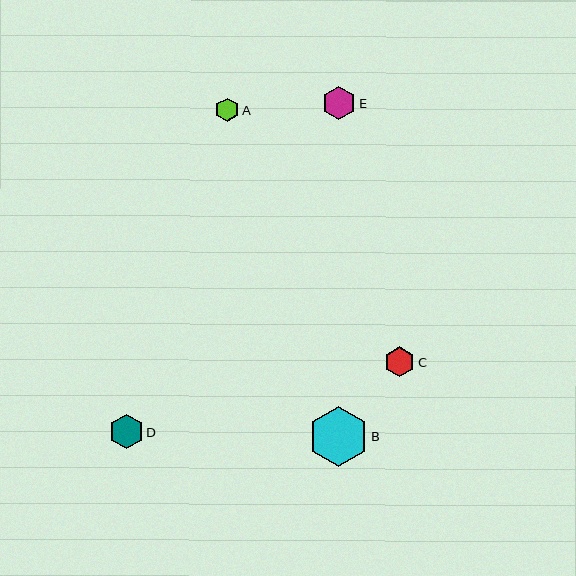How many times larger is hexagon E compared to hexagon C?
Hexagon E is approximately 1.1 times the size of hexagon C.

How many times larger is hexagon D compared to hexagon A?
Hexagon D is approximately 1.5 times the size of hexagon A.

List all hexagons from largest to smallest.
From largest to smallest: B, D, E, C, A.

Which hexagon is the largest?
Hexagon B is the largest with a size of approximately 60 pixels.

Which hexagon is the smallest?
Hexagon A is the smallest with a size of approximately 23 pixels.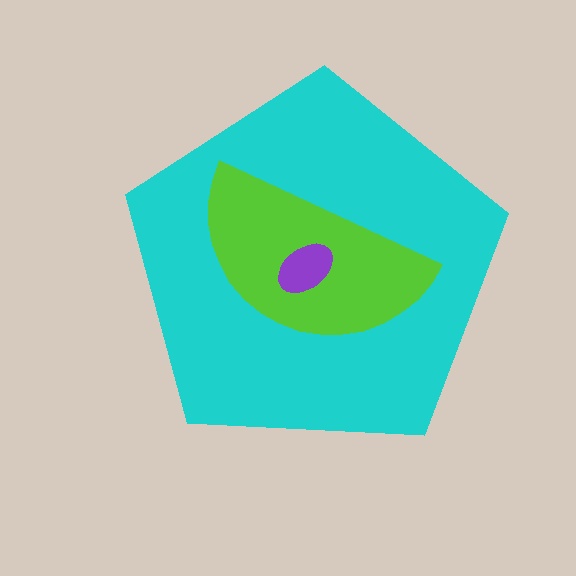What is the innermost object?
The purple ellipse.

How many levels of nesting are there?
3.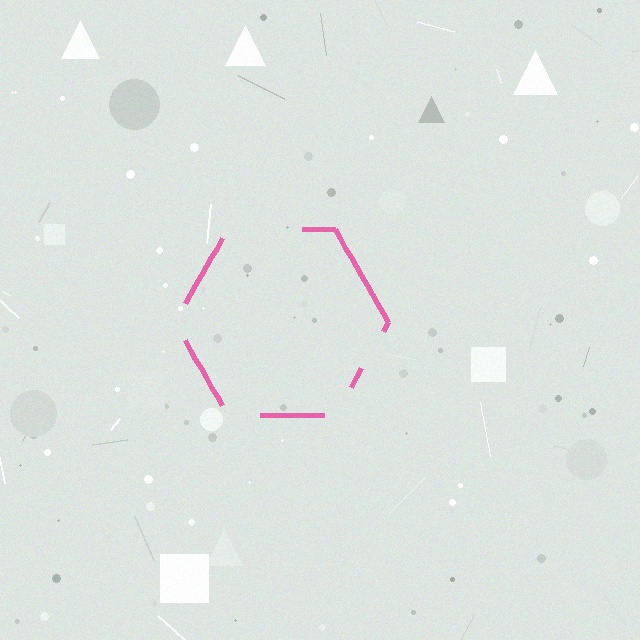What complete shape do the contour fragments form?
The contour fragments form a hexagon.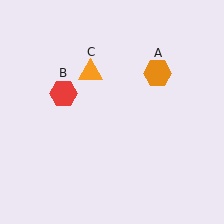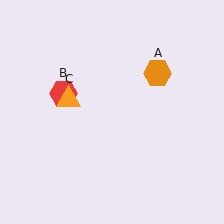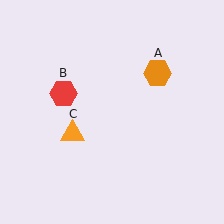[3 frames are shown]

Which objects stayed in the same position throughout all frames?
Orange hexagon (object A) and red hexagon (object B) remained stationary.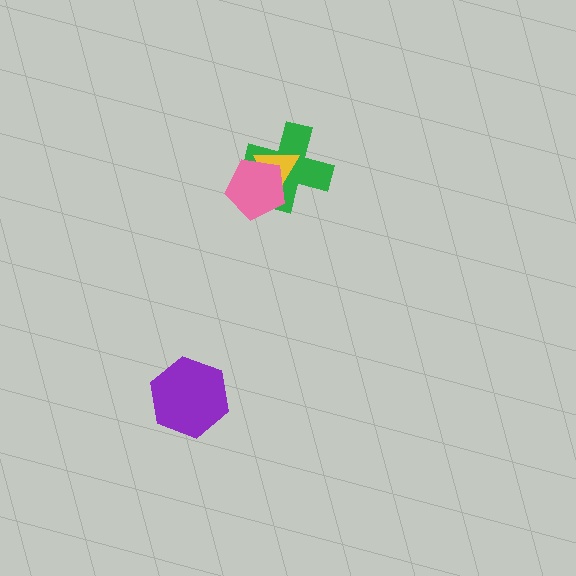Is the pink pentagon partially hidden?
No, no other shape covers it.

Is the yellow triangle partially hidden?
Yes, it is partially covered by another shape.